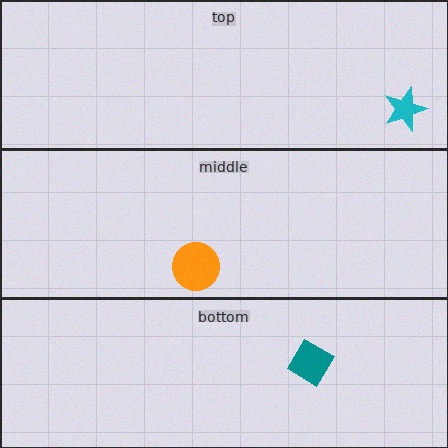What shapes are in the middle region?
The orange circle.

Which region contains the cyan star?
The top region.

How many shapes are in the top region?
1.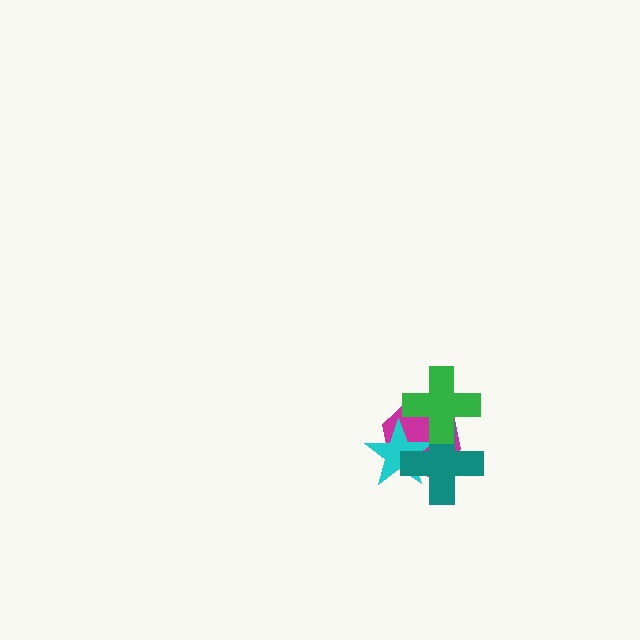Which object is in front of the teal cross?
The green cross is in front of the teal cross.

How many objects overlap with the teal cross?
3 objects overlap with the teal cross.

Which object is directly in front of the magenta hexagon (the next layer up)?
The cyan star is directly in front of the magenta hexagon.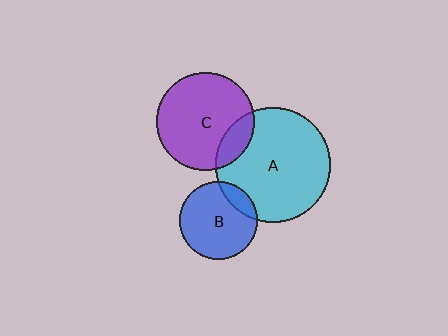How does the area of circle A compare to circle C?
Approximately 1.4 times.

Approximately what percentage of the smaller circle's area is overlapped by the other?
Approximately 15%.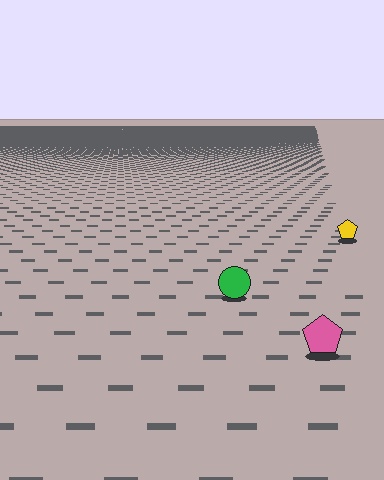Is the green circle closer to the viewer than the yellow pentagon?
Yes. The green circle is closer — you can tell from the texture gradient: the ground texture is coarser near it.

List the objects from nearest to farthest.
From nearest to farthest: the pink pentagon, the green circle, the yellow pentagon.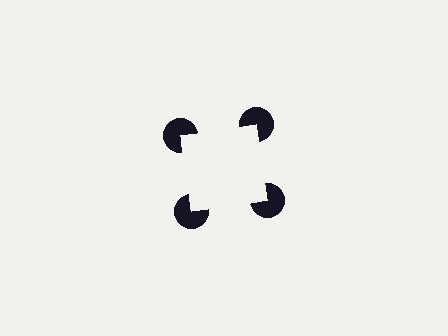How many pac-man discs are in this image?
There are 4 — one at each vertex of the illusory square.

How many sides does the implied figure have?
4 sides.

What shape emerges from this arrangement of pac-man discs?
An illusory square — its edges are inferred from the aligned wedge cuts in the pac-man discs, not physically drawn.